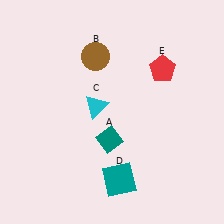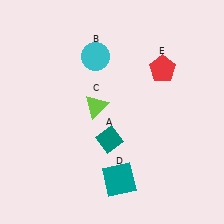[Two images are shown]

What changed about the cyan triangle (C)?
In Image 1, C is cyan. In Image 2, it changed to lime.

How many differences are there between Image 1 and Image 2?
There are 2 differences between the two images.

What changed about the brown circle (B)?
In Image 1, B is brown. In Image 2, it changed to cyan.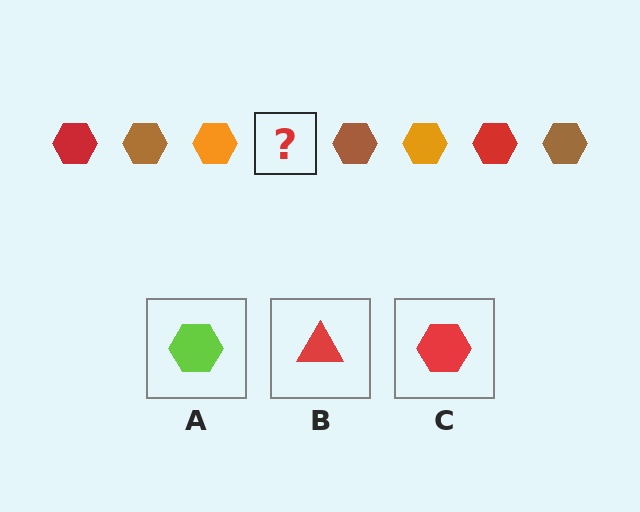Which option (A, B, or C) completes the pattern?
C.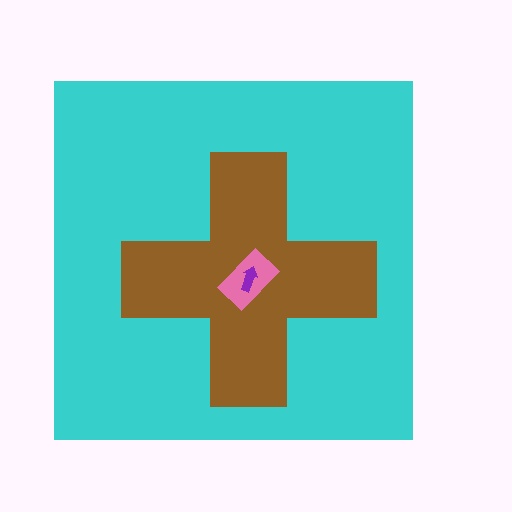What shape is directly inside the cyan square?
The brown cross.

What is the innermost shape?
The purple arrow.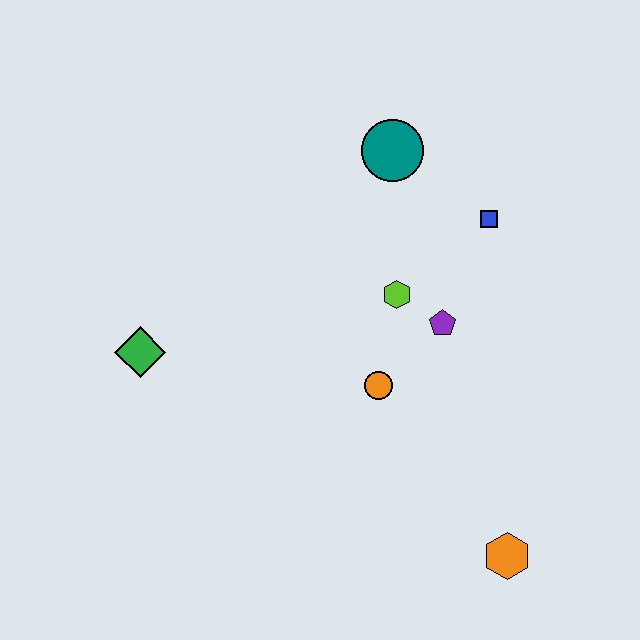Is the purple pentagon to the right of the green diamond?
Yes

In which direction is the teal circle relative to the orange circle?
The teal circle is above the orange circle.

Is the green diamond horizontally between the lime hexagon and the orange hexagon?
No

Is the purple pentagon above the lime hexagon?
No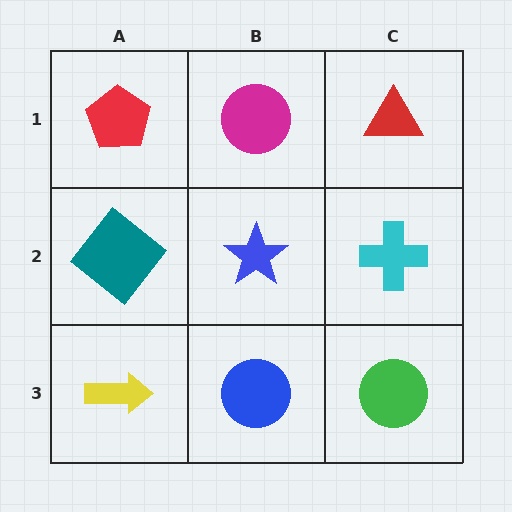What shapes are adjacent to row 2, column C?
A red triangle (row 1, column C), a green circle (row 3, column C), a blue star (row 2, column B).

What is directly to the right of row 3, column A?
A blue circle.